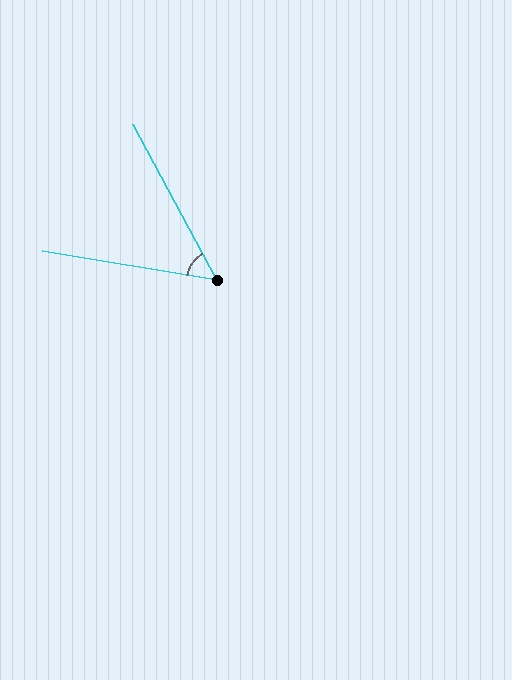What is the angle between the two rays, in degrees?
Approximately 52 degrees.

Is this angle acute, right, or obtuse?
It is acute.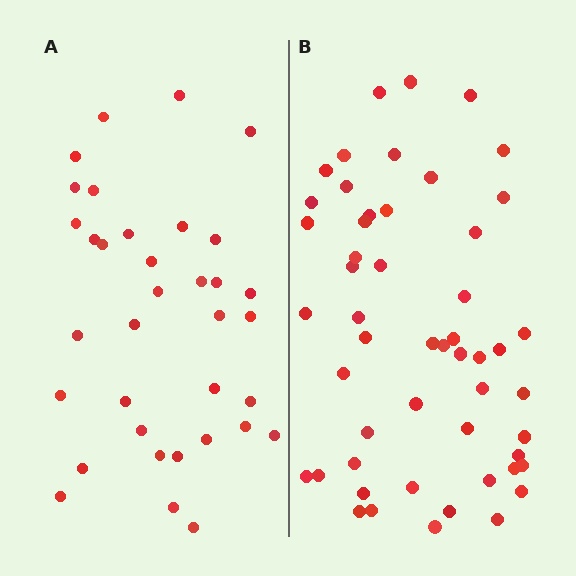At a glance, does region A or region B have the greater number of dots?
Region B (the right region) has more dots.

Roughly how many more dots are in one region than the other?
Region B has approximately 15 more dots than region A.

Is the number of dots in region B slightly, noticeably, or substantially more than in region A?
Region B has substantially more. The ratio is roughly 1.5 to 1.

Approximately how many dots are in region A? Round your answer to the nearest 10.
About 40 dots. (The exact count is 35, which rounds to 40.)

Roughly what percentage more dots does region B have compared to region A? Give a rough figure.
About 50% more.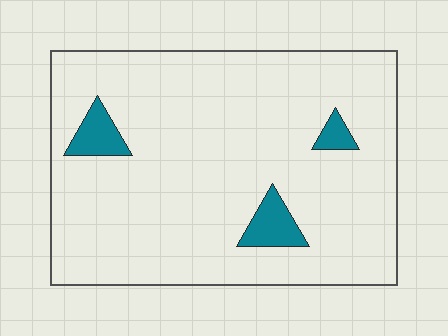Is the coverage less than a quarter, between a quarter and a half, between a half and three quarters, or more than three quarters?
Less than a quarter.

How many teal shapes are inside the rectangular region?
3.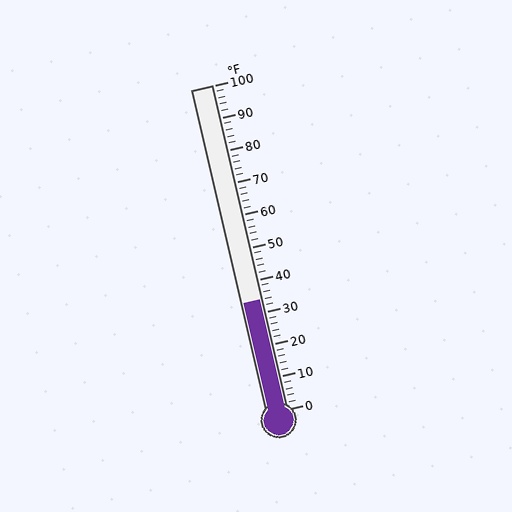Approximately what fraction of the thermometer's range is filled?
The thermometer is filled to approximately 35% of its range.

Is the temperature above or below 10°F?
The temperature is above 10°F.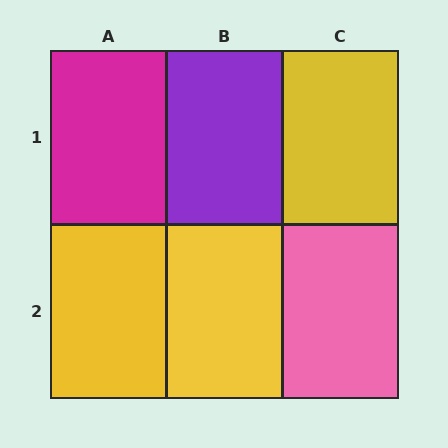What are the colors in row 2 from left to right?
Yellow, yellow, pink.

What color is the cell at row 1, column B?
Purple.